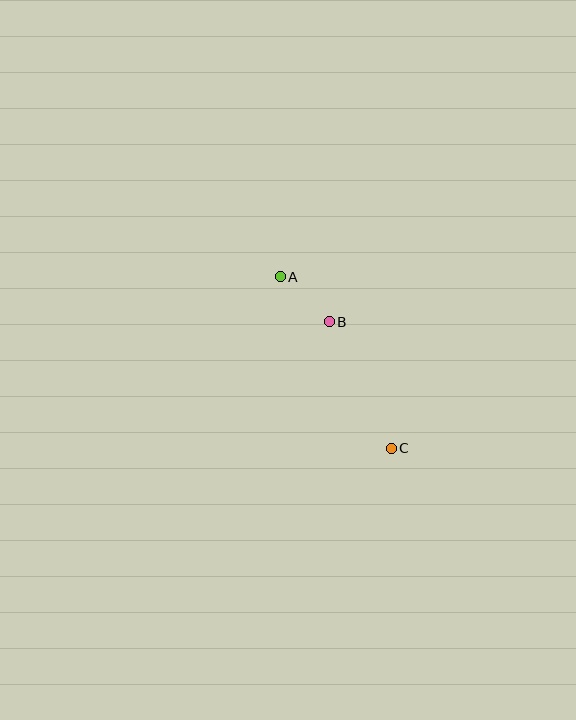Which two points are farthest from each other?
Points A and C are farthest from each other.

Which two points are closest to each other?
Points A and B are closest to each other.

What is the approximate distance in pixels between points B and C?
The distance between B and C is approximately 141 pixels.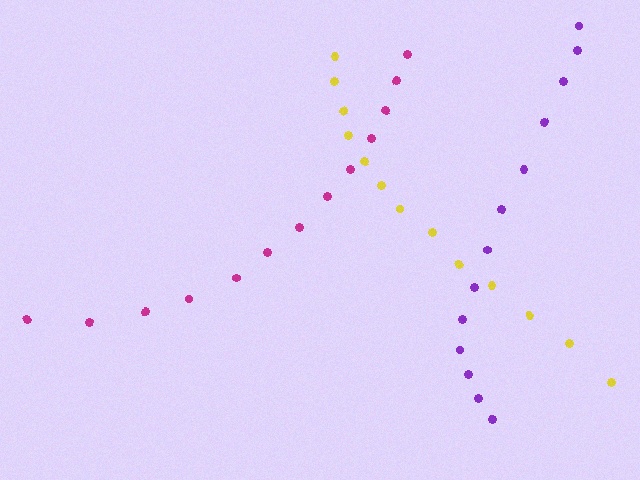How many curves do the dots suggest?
There are 3 distinct paths.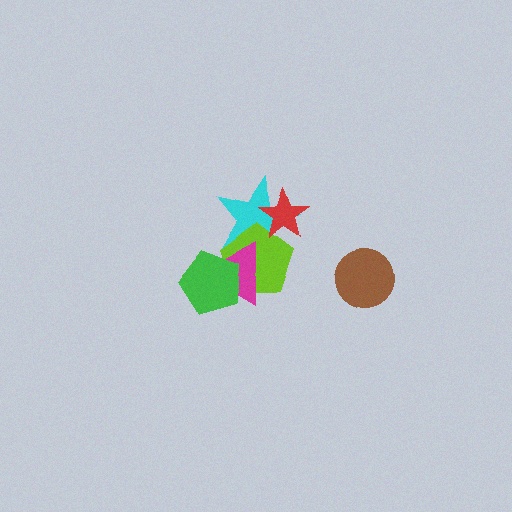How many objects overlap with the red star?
2 objects overlap with the red star.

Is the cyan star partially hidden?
Yes, it is partially covered by another shape.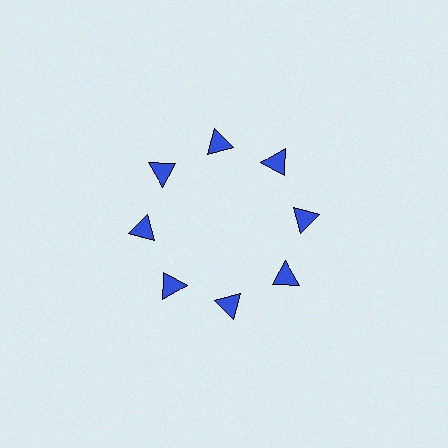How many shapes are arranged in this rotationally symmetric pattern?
There are 8 shapes, arranged in 8 groups of 1.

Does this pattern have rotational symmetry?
Yes, this pattern has 8-fold rotational symmetry. It looks the same after rotating 45 degrees around the center.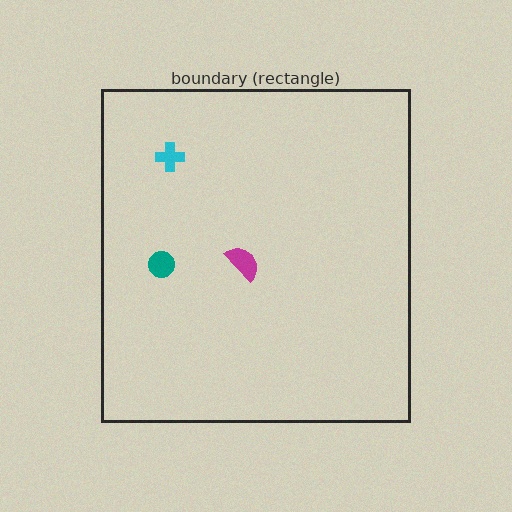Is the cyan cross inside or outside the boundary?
Inside.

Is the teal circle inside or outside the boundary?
Inside.